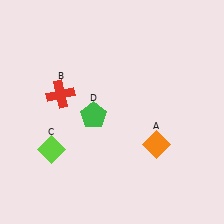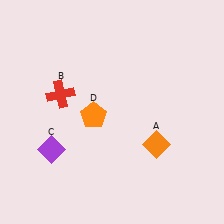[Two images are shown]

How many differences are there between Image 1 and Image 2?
There are 2 differences between the two images.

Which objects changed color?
C changed from lime to purple. D changed from green to orange.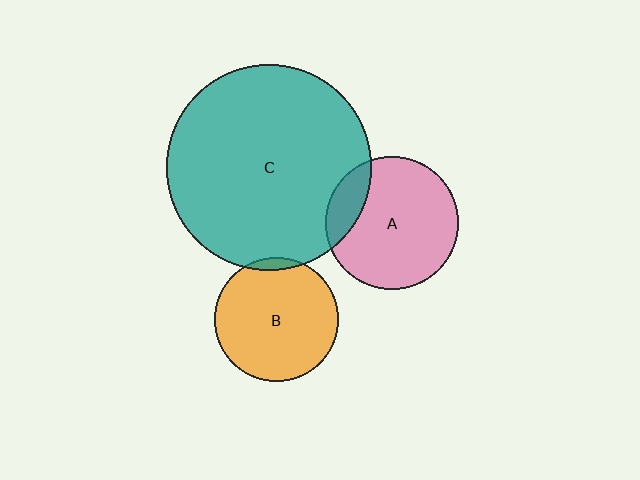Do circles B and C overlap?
Yes.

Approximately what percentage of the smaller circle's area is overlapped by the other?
Approximately 5%.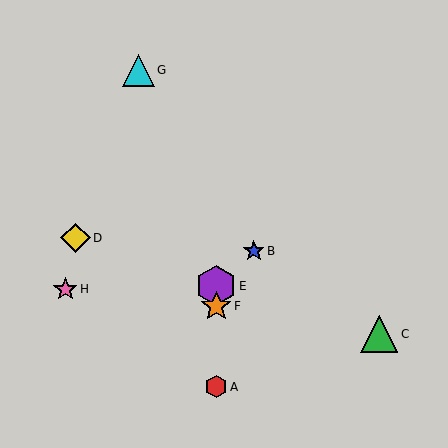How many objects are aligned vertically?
3 objects (A, E, F) are aligned vertically.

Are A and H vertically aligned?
No, A is at x≈216 and H is at x≈65.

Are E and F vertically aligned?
Yes, both are at x≈216.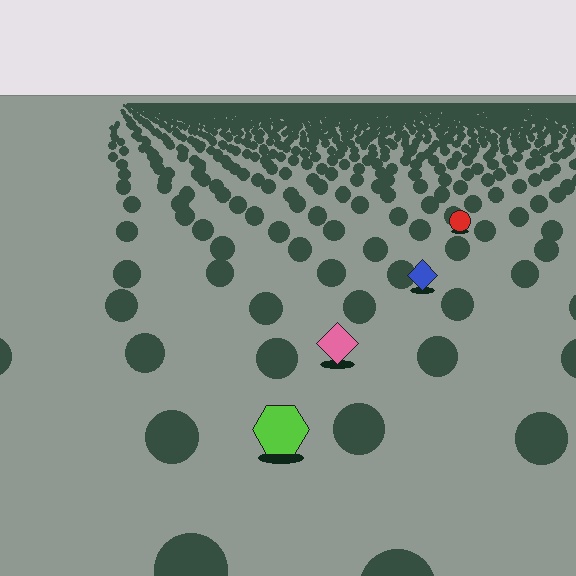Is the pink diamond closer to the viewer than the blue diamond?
Yes. The pink diamond is closer — you can tell from the texture gradient: the ground texture is coarser near it.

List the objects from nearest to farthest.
From nearest to farthest: the lime hexagon, the pink diamond, the blue diamond, the red circle.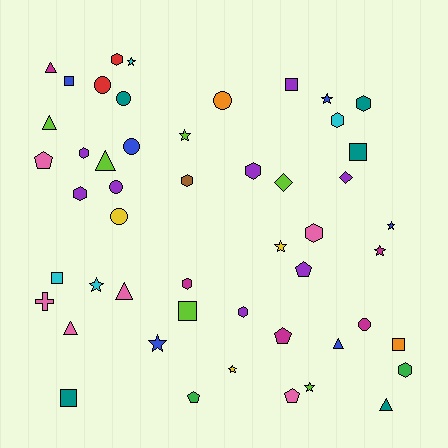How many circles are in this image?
There are 7 circles.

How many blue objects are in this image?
There are 6 blue objects.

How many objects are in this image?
There are 50 objects.